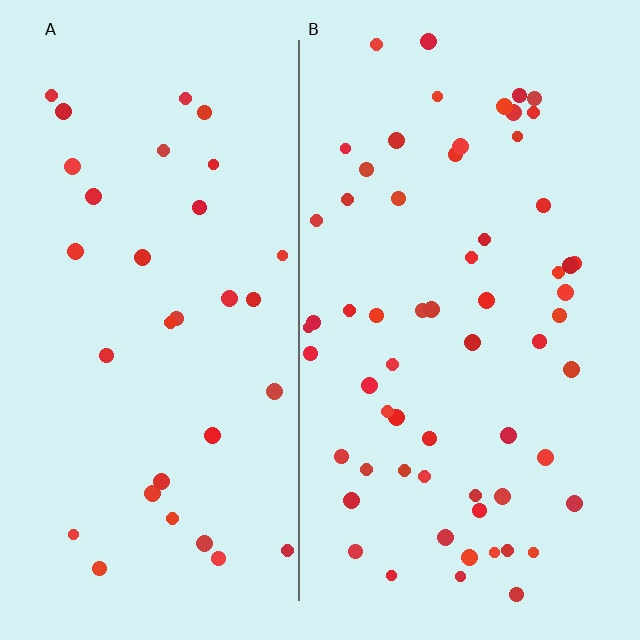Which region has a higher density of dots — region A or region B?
B (the right).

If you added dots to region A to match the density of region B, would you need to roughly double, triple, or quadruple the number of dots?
Approximately double.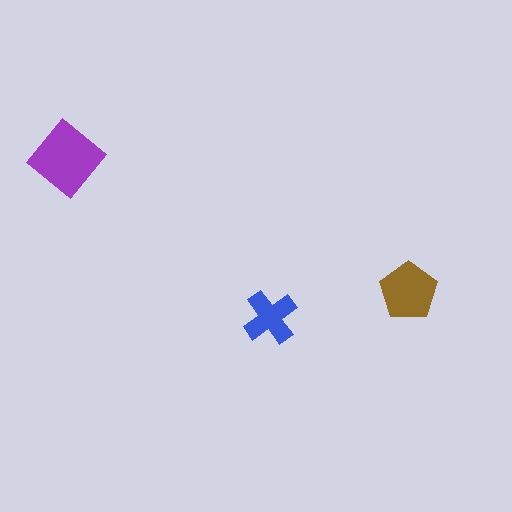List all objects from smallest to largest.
The blue cross, the brown pentagon, the purple diamond.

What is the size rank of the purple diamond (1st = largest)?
1st.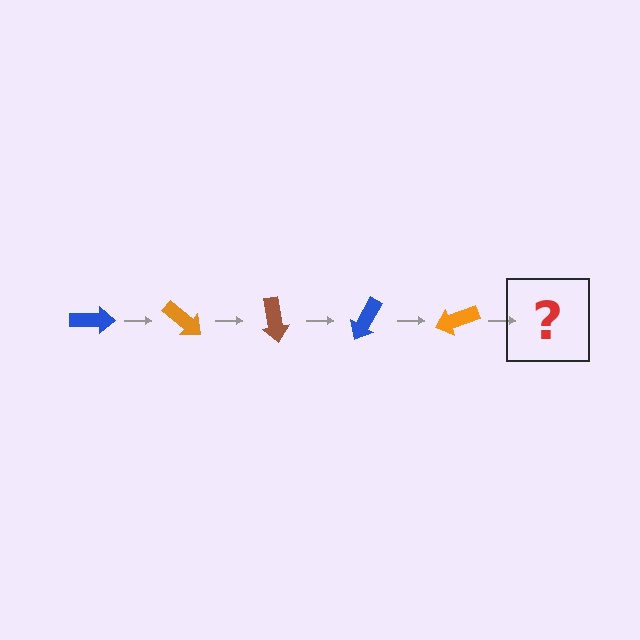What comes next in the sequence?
The next element should be a brown arrow, rotated 200 degrees from the start.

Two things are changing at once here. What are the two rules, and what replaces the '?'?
The two rules are that it rotates 40 degrees each step and the color cycles through blue, orange, and brown. The '?' should be a brown arrow, rotated 200 degrees from the start.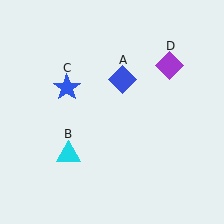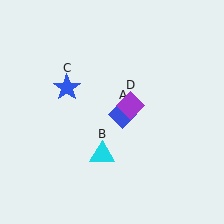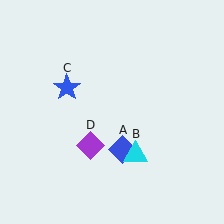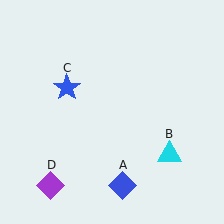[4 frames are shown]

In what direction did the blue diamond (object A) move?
The blue diamond (object A) moved down.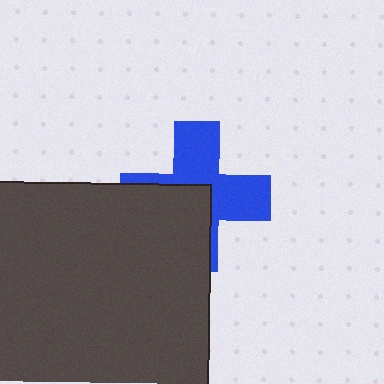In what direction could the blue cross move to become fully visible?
The blue cross could move toward the upper-right. That would shift it out from behind the dark gray square entirely.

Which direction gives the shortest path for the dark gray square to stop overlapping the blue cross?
Moving toward the lower-left gives the shortest separation.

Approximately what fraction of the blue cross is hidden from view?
Roughly 45% of the blue cross is hidden behind the dark gray square.